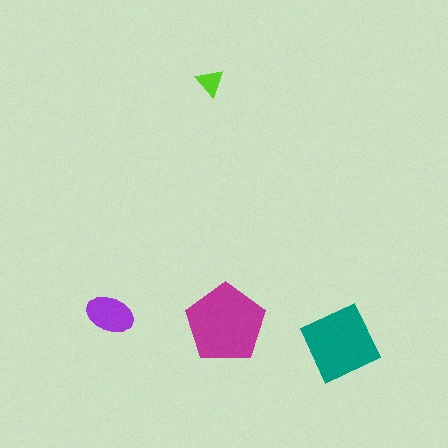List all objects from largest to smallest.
The magenta pentagon, the teal diamond, the purple ellipse, the lime triangle.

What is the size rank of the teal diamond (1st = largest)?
2nd.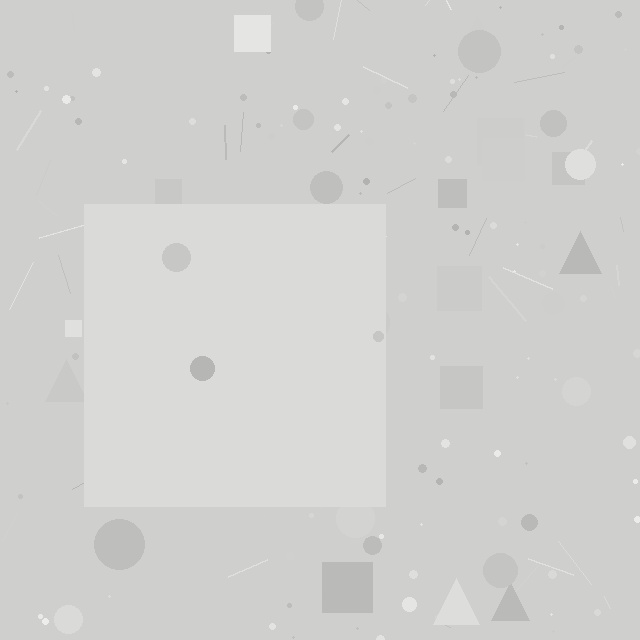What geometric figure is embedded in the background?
A square is embedded in the background.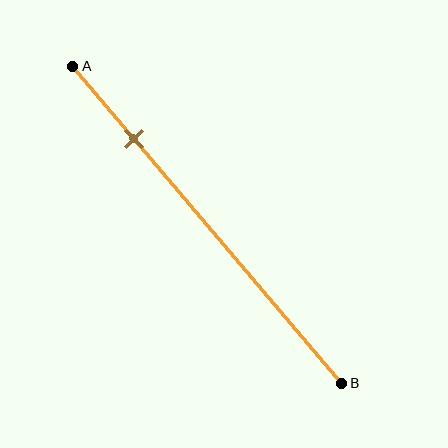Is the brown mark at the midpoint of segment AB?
No, the mark is at about 25% from A, not at the 50% midpoint.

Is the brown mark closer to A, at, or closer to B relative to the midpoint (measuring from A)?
The brown mark is closer to point A than the midpoint of segment AB.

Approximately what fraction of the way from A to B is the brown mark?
The brown mark is approximately 25% of the way from A to B.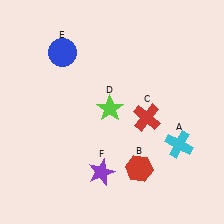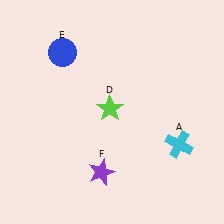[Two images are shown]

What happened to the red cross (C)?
The red cross (C) was removed in Image 2. It was in the bottom-right area of Image 1.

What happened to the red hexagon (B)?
The red hexagon (B) was removed in Image 2. It was in the bottom-right area of Image 1.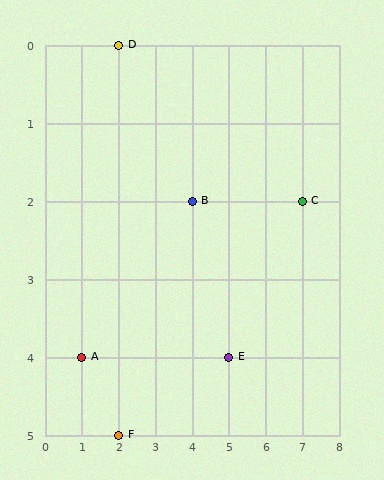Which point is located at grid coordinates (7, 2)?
Point C is at (7, 2).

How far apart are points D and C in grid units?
Points D and C are 5 columns and 2 rows apart (about 5.4 grid units diagonally).